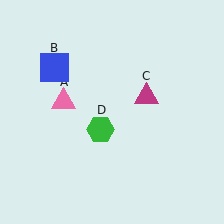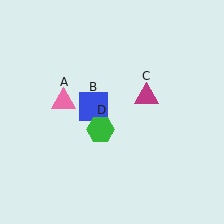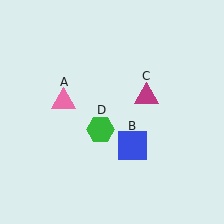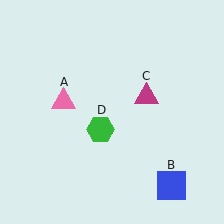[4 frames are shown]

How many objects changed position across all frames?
1 object changed position: blue square (object B).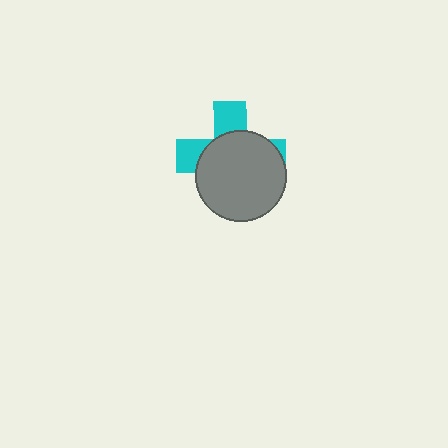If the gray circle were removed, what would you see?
You would see the complete cyan cross.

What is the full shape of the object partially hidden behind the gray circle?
The partially hidden object is a cyan cross.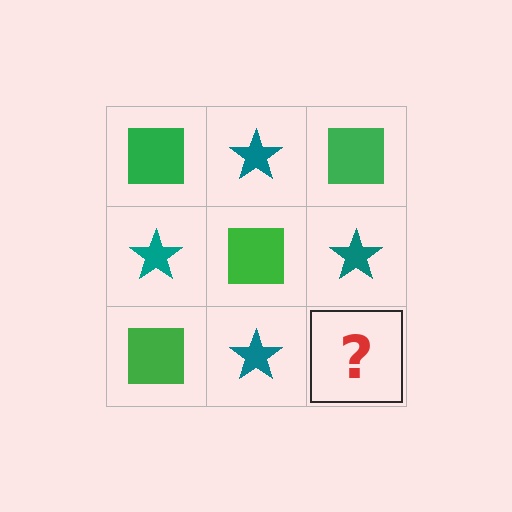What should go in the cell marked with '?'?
The missing cell should contain a green square.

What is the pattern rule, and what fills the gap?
The rule is that it alternates green square and teal star in a checkerboard pattern. The gap should be filled with a green square.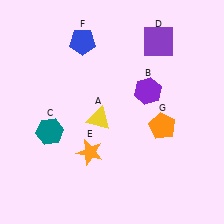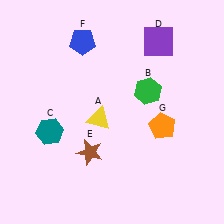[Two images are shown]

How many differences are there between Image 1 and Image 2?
There are 2 differences between the two images.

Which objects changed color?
B changed from purple to green. E changed from orange to brown.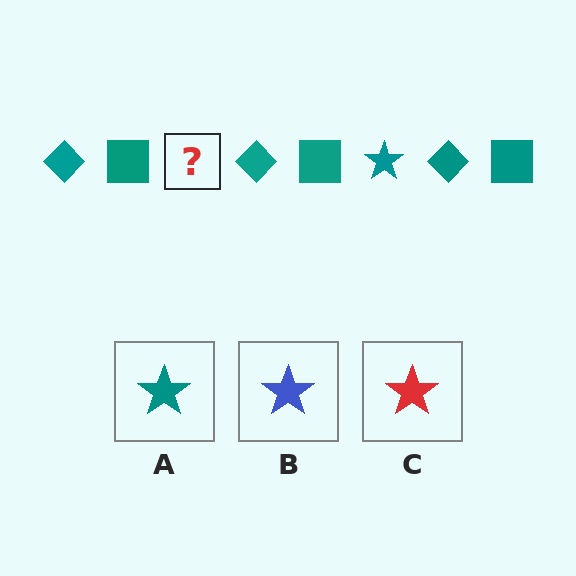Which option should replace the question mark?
Option A.